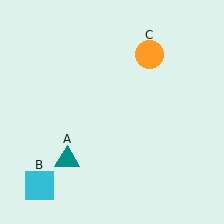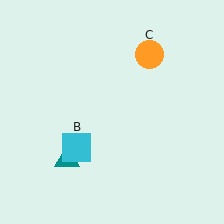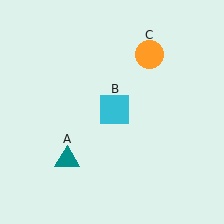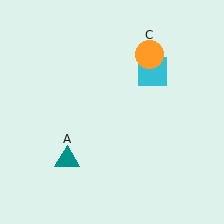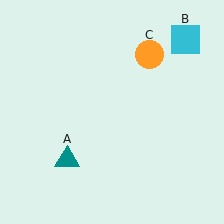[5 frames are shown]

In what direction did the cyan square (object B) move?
The cyan square (object B) moved up and to the right.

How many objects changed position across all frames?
1 object changed position: cyan square (object B).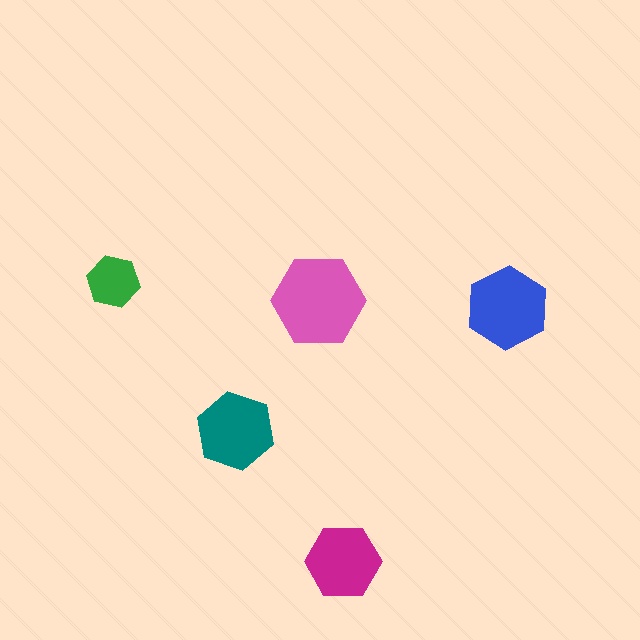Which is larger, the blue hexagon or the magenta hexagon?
The blue one.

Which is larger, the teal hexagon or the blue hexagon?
The blue one.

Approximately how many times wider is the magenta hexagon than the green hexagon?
About 1.5 times wider.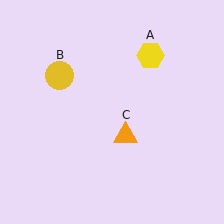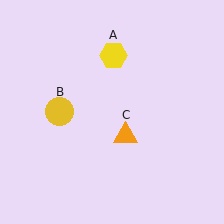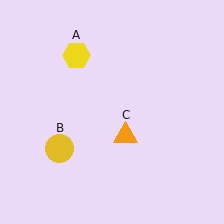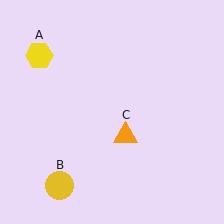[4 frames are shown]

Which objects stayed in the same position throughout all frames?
Orange triangle (object C) remained stationary.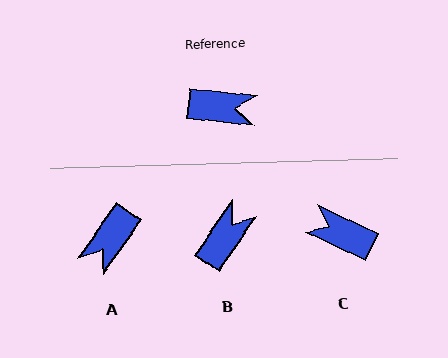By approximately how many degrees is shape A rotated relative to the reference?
Approximately 119 degrees clockwise.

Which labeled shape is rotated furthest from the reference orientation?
C, about 161 degrees away.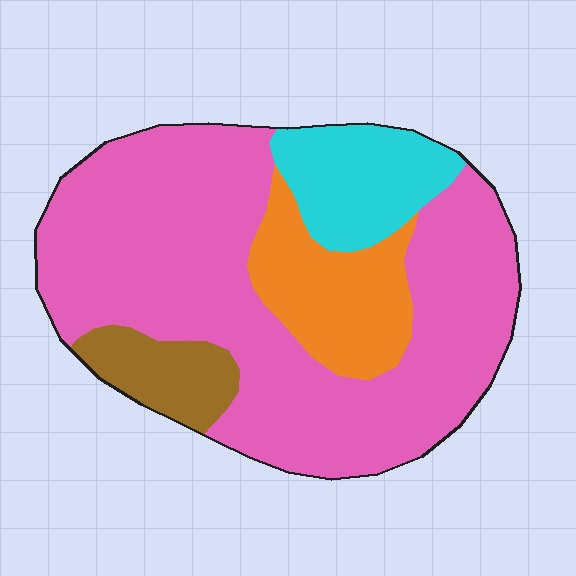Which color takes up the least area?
Brown, at roughly 10%.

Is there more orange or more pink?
Pink.